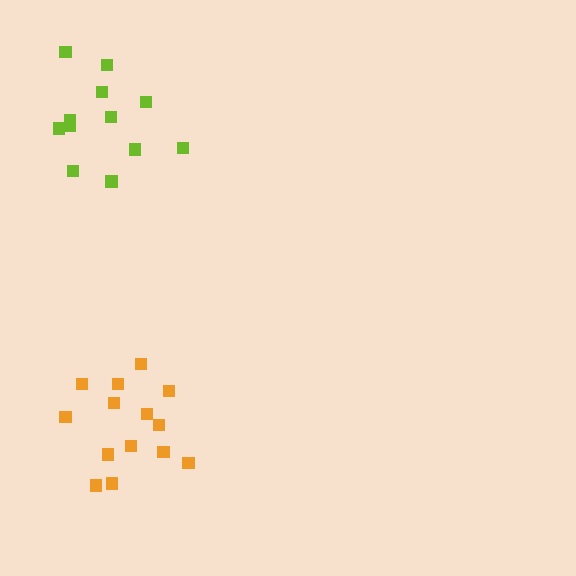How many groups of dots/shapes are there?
There are 2 groups.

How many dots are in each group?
Group 1: 14 dots, Group 2: 12 dots (26 total).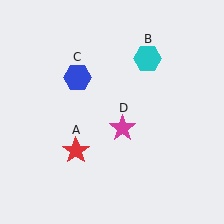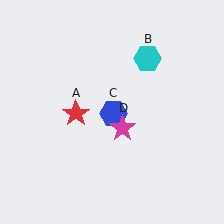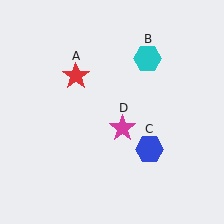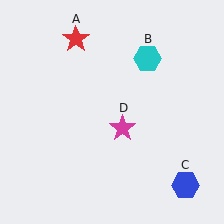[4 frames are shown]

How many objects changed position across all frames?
2 objects changed position: red star (object A), blue hexagon (object C).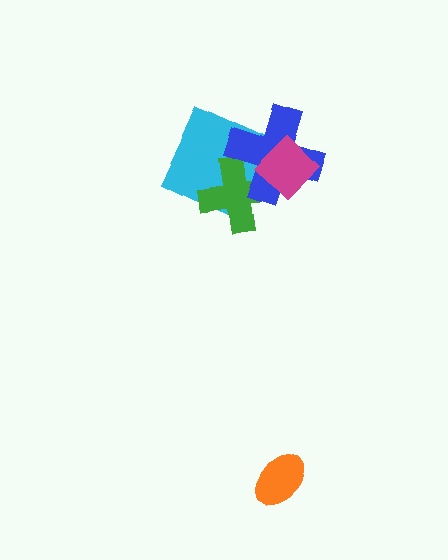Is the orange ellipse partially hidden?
No, no other shape covers it.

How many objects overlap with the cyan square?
3 objects overlap with the cyan square.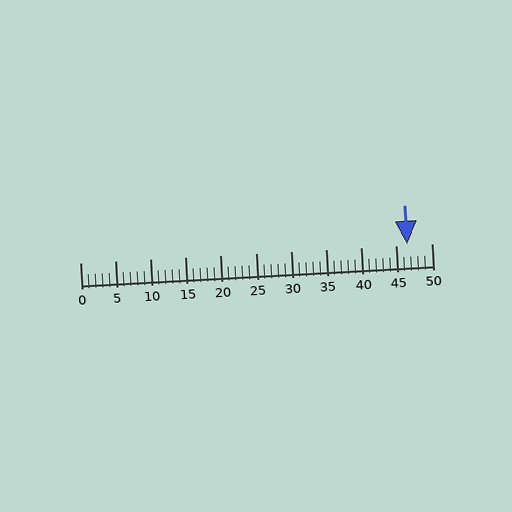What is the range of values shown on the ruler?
The ruler shows values from 0 to 50.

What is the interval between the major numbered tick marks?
The major tick marks are spaced 5 units apart.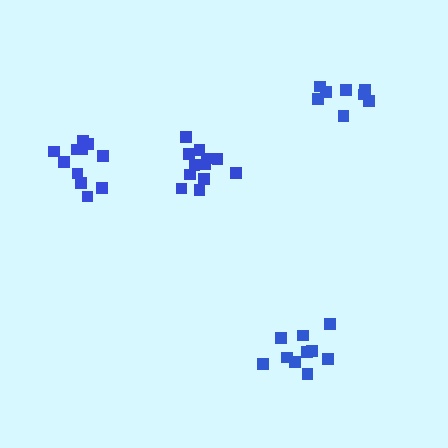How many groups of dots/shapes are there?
There are 4 groups.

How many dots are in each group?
Group 1: 12 dots, Group 2: 9 dots, Group 3: 10 dots, Group 4: 11 dots (42 total).